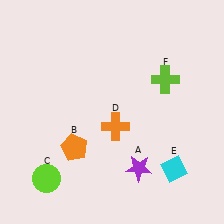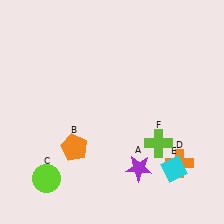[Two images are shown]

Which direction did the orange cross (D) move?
The orange cross (D) moved right.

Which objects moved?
The objects that moved are: the orange cross (D), the lime cross (F).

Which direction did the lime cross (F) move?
The lime cross (F) moved down.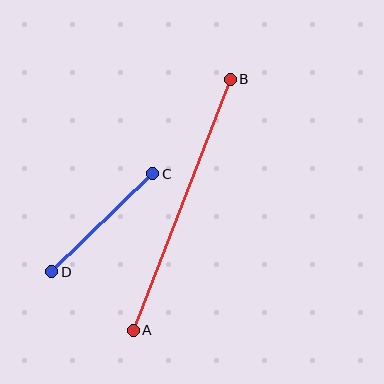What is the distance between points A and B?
The distance is approximately 269 pixels.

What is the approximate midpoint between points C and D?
The midpoint is at approximately (102, 223) pixels.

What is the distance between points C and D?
The distance is approximately 140 pixels.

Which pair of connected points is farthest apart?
Points A and B are farthest apart.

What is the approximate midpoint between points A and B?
The midpoint is at approximately (182, 205) pixels.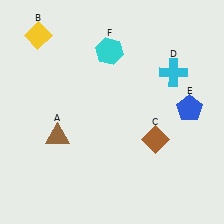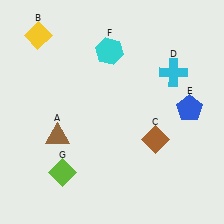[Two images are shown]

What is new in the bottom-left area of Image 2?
A lime diamond (G) was added in the bottom-left area of Image 2.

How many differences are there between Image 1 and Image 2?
There is 1 difference between the two images.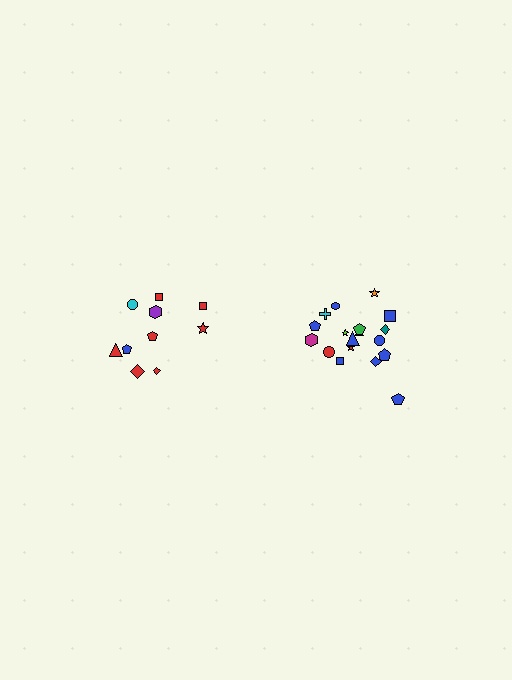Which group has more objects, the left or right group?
The right group.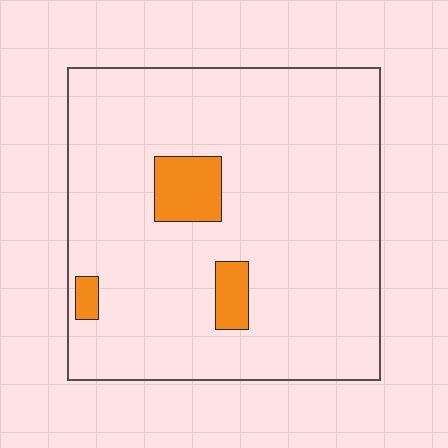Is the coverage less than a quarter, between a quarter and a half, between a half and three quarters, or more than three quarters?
Less than a quarter.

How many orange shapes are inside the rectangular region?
3.